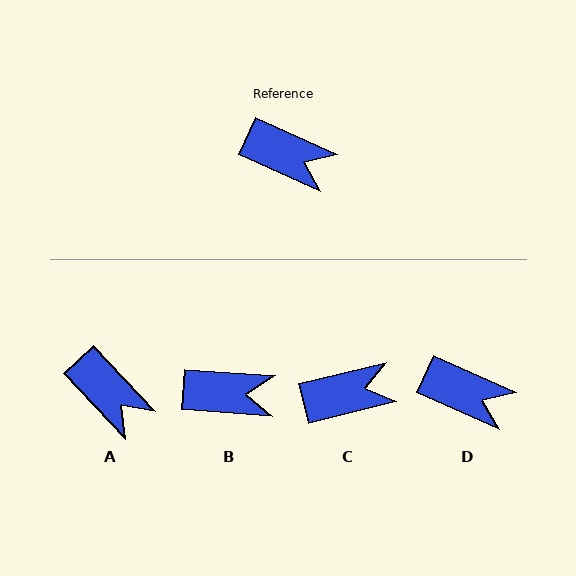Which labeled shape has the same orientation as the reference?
D.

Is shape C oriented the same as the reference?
No, it is off by about 38 degrees.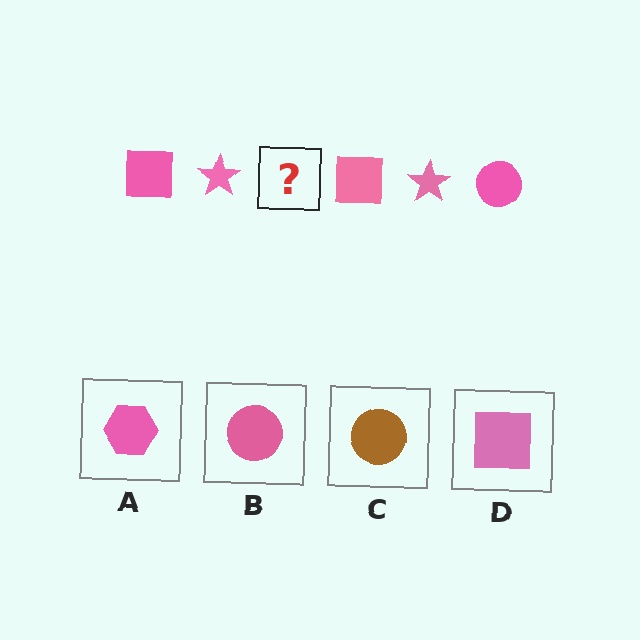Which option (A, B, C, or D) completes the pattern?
B.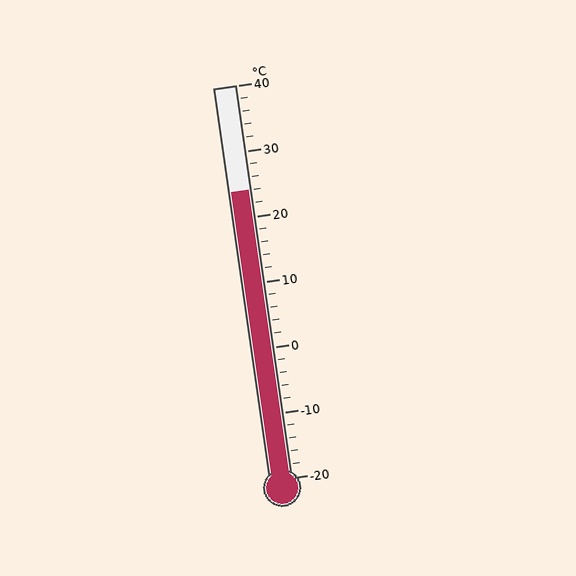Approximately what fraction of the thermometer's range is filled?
The thermometer is filled to approximately 75% of its range.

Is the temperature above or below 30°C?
The temperature is below 30°C.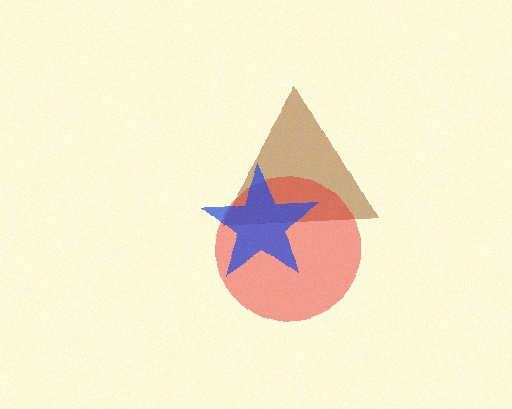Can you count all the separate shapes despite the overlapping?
Yes, there are 3 separate shapes.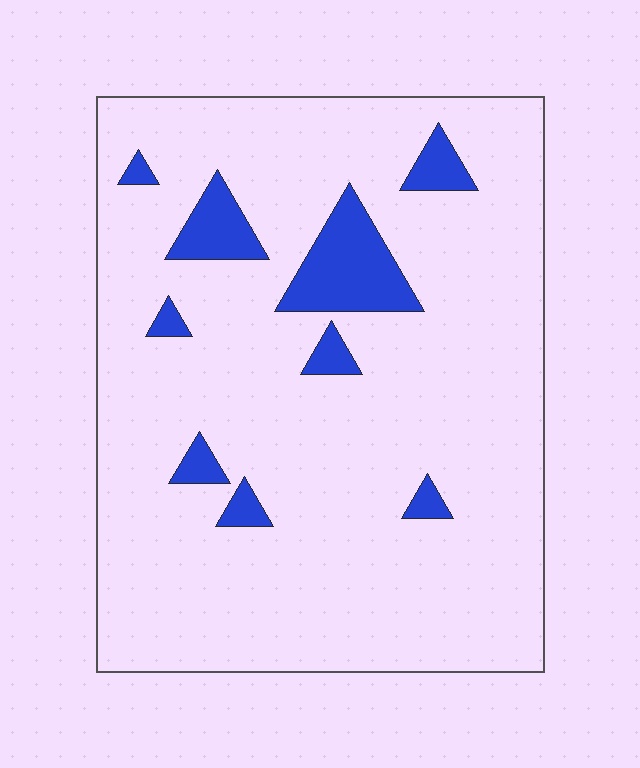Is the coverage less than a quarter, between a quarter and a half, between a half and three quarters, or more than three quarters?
Less than a quarter.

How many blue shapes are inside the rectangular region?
9.